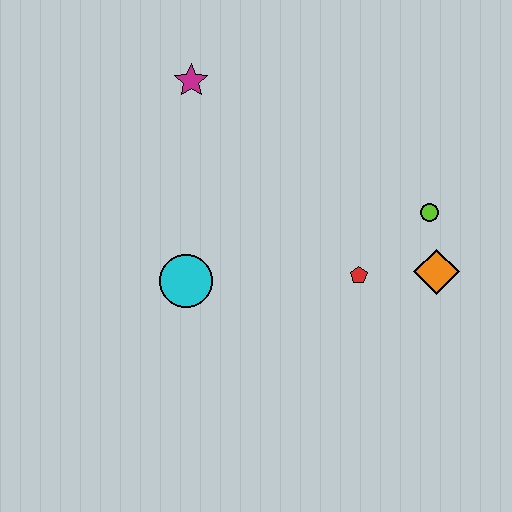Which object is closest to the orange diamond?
The lime circle is closest to the orange diamond.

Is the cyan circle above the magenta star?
No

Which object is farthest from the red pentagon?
The magenta star is farthest from the red pentagon.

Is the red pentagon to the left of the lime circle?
Yes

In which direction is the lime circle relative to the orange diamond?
The lime circle is above the orange diamond.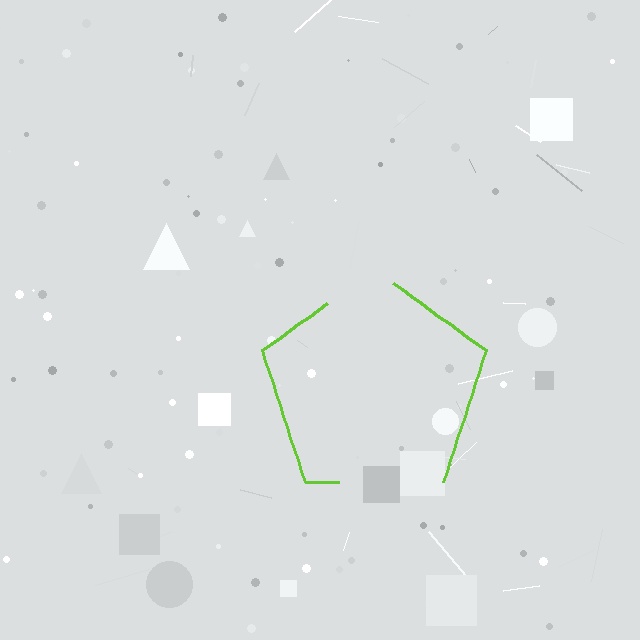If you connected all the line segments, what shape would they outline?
They would outline a pentagon.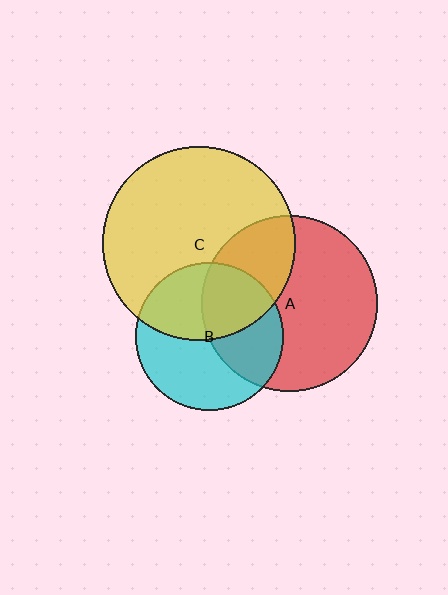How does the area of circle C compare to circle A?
Approximately 1.2 times.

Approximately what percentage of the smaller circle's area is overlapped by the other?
Approximately 40%.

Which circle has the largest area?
Circle C (yellow).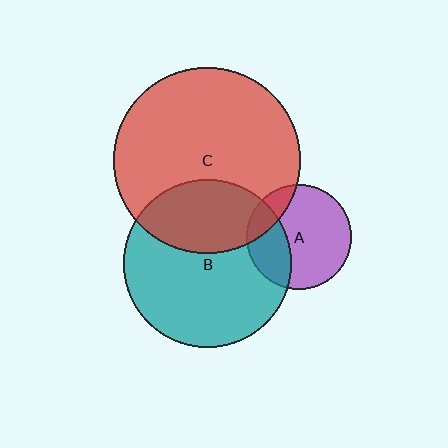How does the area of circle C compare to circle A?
Approximately 3.2 times.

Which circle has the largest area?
Circle C (red).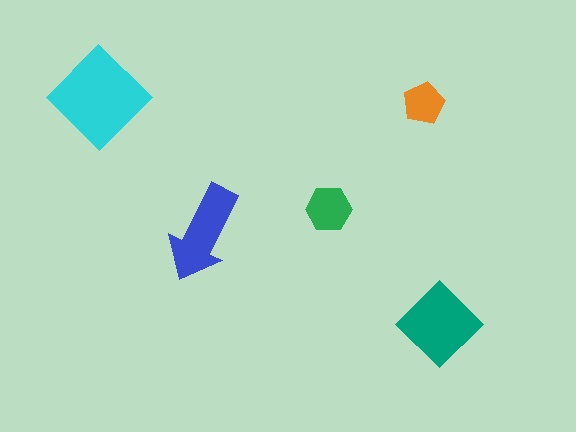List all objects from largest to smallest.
The cyan diamond, the teal diamond, the blue arrow, the green hexagon, the orange pentagon.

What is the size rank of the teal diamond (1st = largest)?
2nd.